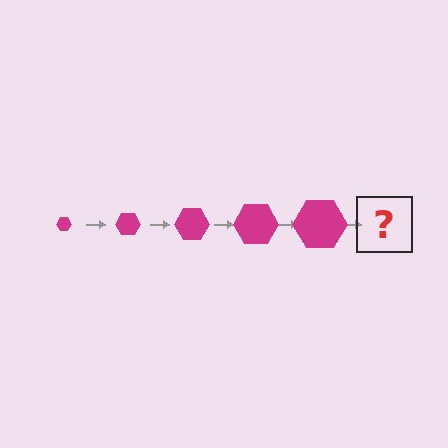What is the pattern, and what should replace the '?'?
The pattern is that the hexagon gets progressively larger each step. The '?' should be a magenta hexagon, larger than the previous one.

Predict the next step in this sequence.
The next step is a magenta hexagon, larger than the previous one.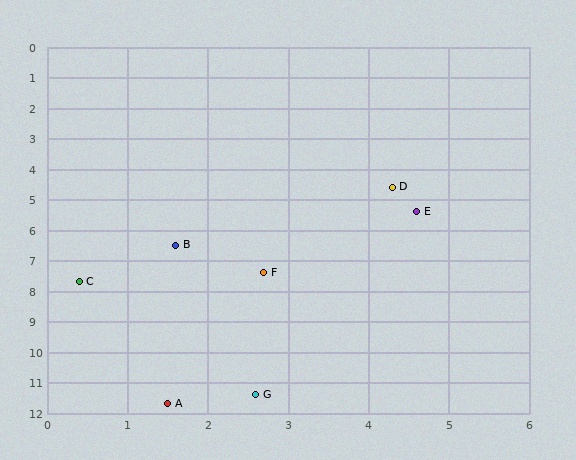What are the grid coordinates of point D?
Point D is at approximately (4.3, 4.6).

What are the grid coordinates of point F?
Point F is at approximately (2.7, 7.4).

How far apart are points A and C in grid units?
Points A and C are about 4.1 grid units apart.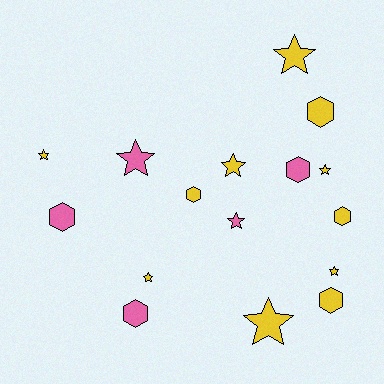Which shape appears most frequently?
Star, with 9 objects.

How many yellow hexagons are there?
There are 4 yellow hexagons.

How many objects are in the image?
There are 16 objects.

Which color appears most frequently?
Yellow, with 11 objects.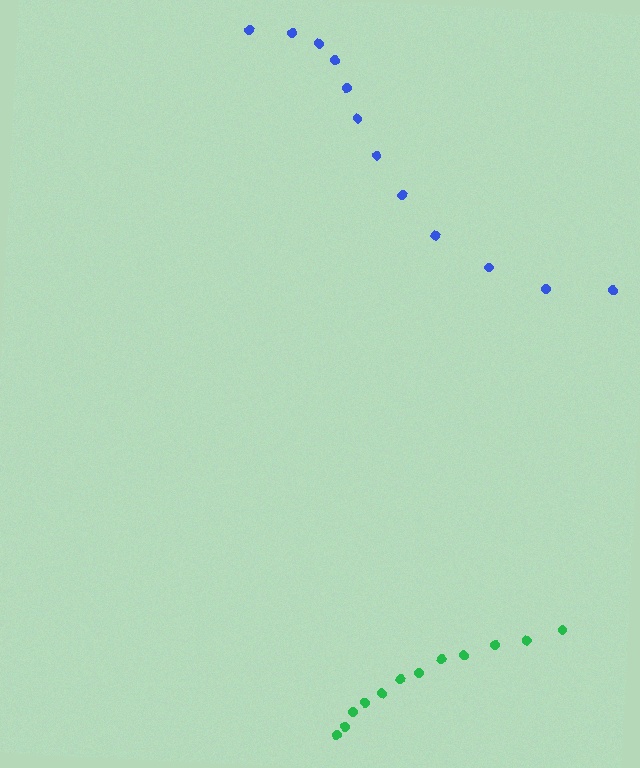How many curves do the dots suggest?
There are 2 distinct paths.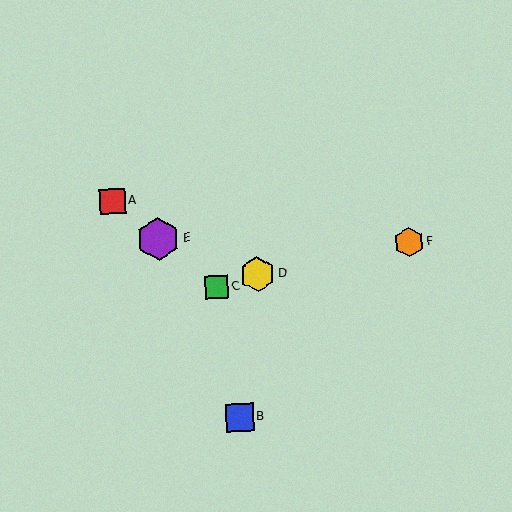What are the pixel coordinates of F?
Object F is at (409, 242).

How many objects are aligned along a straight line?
3 objects (A, C, E) are aligned along a straight line.